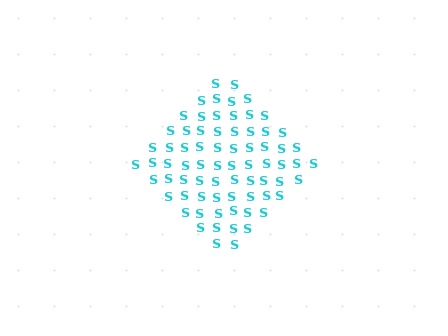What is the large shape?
The large shape is a diamond.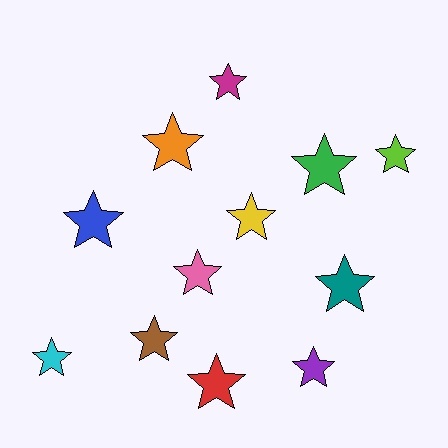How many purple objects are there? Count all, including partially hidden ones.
There is 1 purple object.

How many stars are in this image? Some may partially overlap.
There are 12 stars.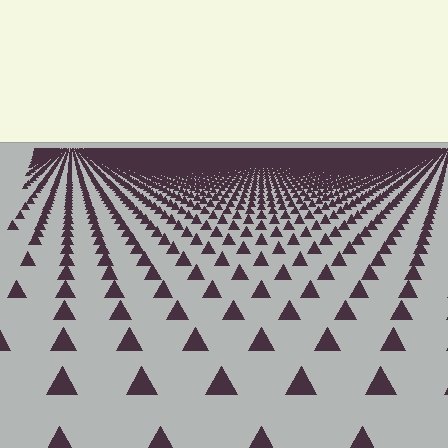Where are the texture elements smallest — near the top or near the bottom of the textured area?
Near the top.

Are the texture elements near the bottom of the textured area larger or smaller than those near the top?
Larger. Near the bottom, elements are closer to the viewer and appear at a bigger on-screen size.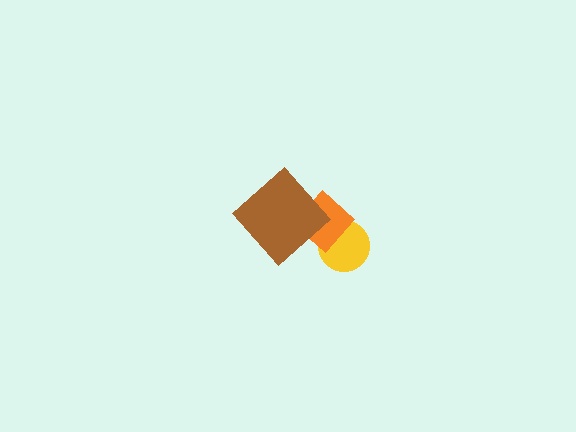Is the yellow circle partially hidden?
Yes, it is partially covered by another shape.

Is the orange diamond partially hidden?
Yes, it is partially covered by another shape.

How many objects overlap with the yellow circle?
1 object overlaps with the yellow circle.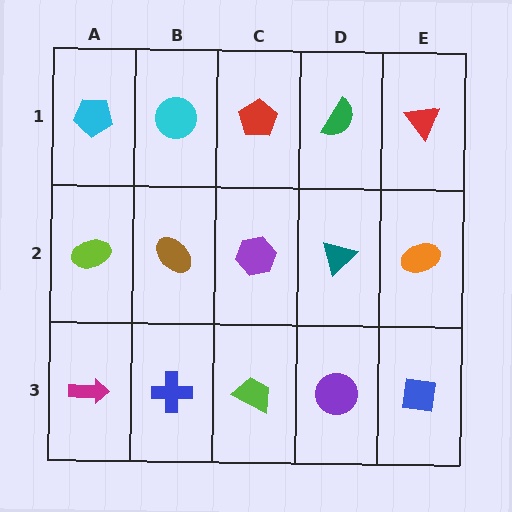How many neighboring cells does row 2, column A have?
3.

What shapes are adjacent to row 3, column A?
A lime ellipse (row 2, column A), a blue cross (row 3, column B).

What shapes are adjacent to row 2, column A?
A cyan pentagon (row 1, column A), a magenta arrow (row 3, column A), a brown ellipse (row 2, column B).